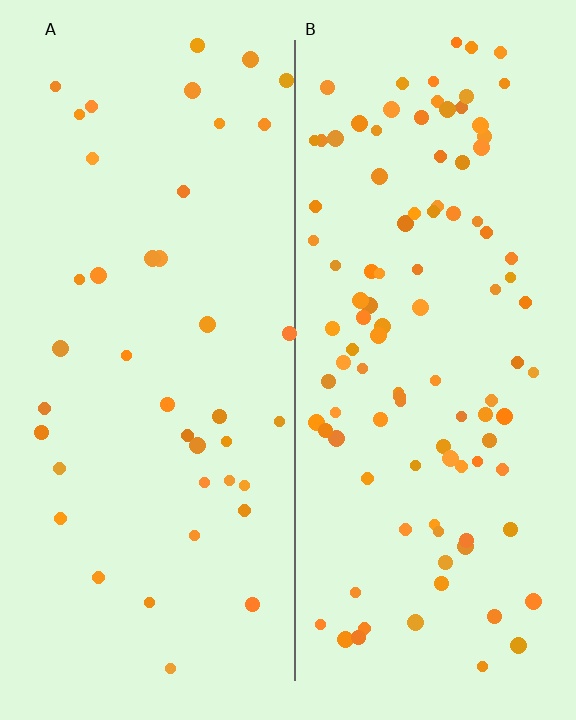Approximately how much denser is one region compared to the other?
Approximately 2.6× — region B over region A.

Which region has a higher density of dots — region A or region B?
B (the right).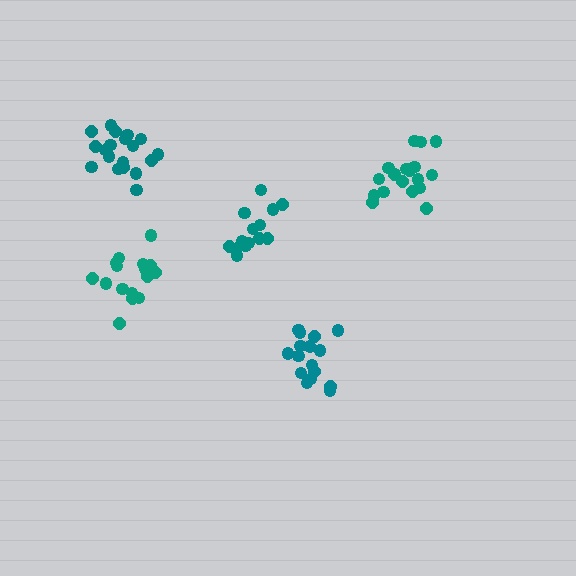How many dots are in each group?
Group 1: 16 dots, Group 2: 19 dots, Group 3: 14 dots, Group 4: 16 dots, Group 5: 19 dots (84 total).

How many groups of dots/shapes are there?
There are 5 groups.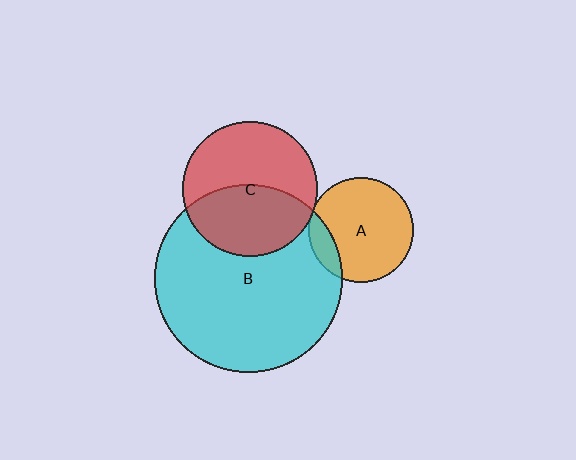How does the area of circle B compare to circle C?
Approximately 1.9 times.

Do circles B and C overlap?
Yes.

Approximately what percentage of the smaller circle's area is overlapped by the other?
Approximately 45%.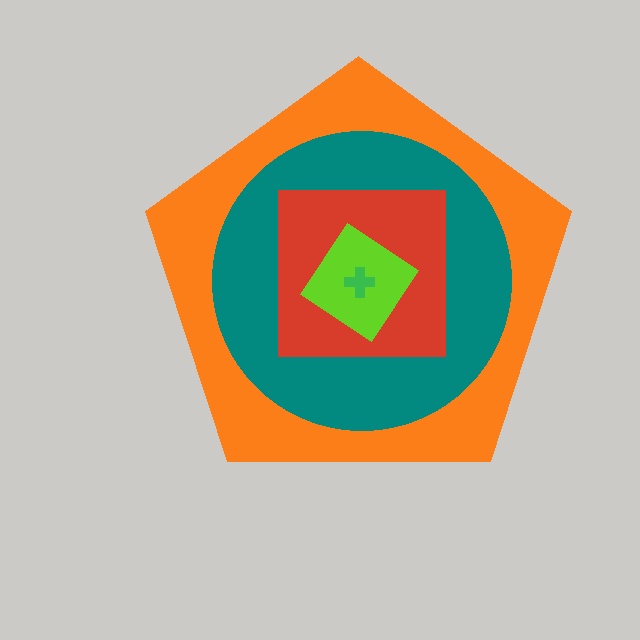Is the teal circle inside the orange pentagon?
Yes.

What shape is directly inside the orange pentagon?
The teal circle.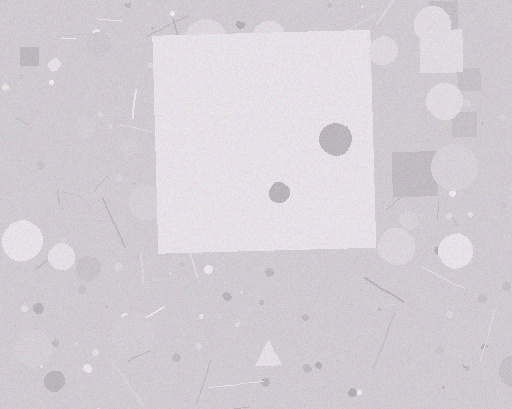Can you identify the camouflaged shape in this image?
The camouflaged shape is a square.